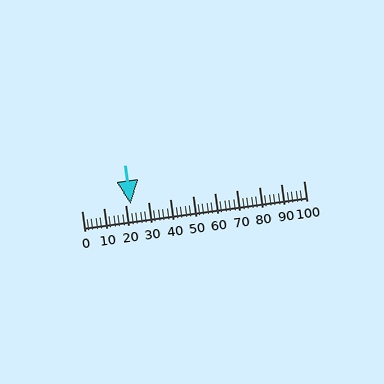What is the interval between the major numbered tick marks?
The major tick marks are spaced 10 units apart.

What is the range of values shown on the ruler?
The ruler shows values from 0 to 100.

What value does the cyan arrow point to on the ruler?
The cyan arrow points to approximately 22.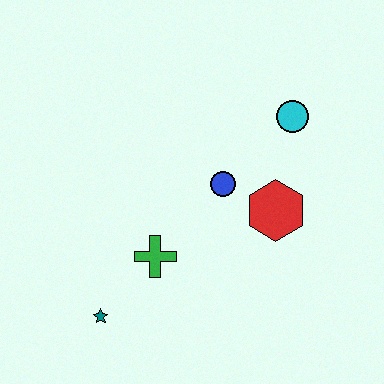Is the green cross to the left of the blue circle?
Yes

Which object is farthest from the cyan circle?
The teal star is farthest from the cyan circle.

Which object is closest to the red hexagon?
The blue circle is closest to the red hexagon.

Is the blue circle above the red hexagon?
Yes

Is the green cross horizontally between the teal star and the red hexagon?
Yes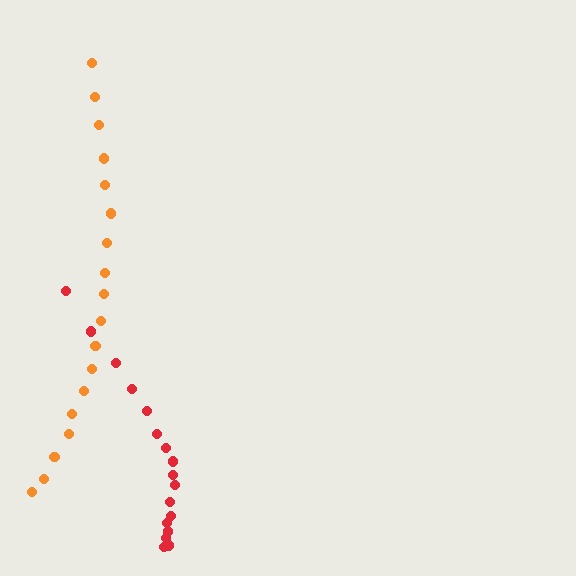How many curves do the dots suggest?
There are 2 distinct paths.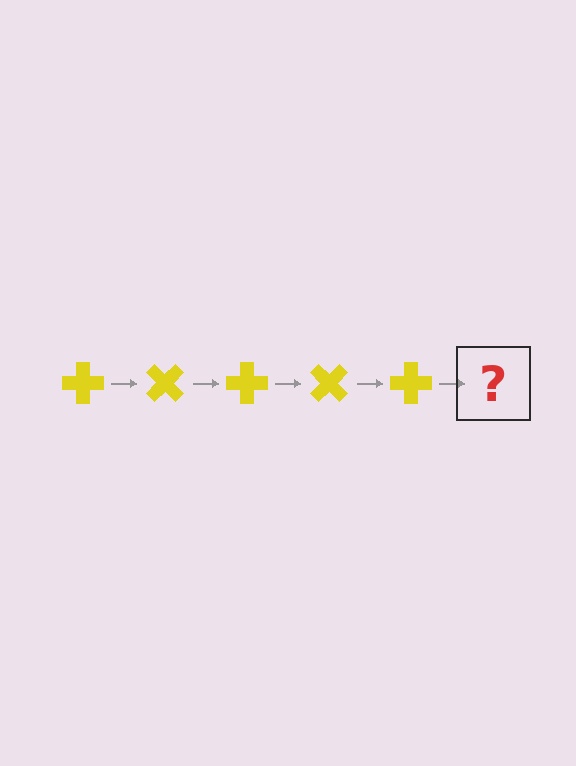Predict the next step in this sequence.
The next step is a yellow cross rotated 225 degrees.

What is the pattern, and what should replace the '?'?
The pattern is that the cross rotates 45 degrees each step. The '?' should be a yellow cross rotated 225 degrees.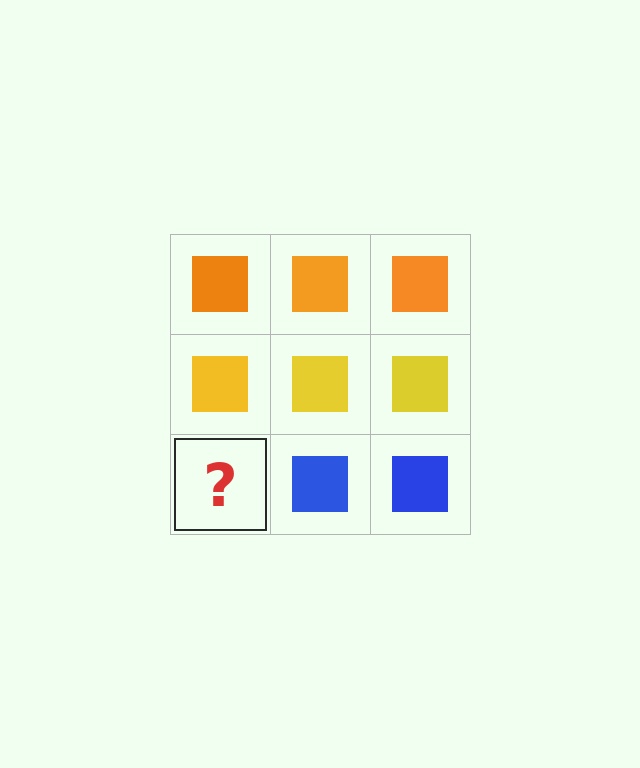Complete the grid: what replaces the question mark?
The question mark should be replaced with a blue square.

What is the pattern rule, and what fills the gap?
The rule is that each row has a consistent color. The gap should be filled with a blue square.